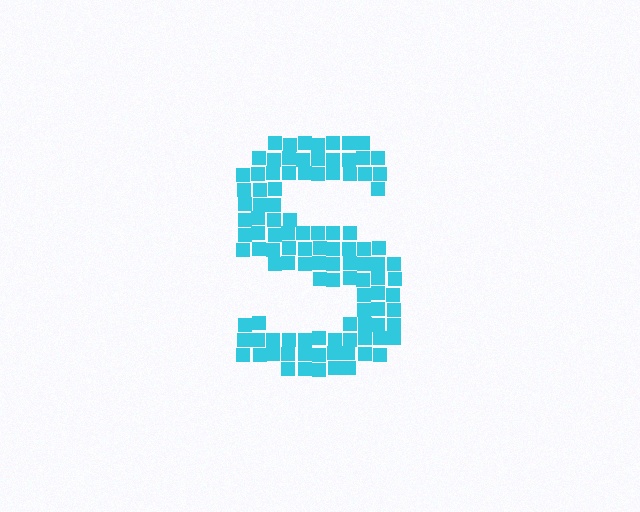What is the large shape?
The large shape is the letter S.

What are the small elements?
The small elements are squares.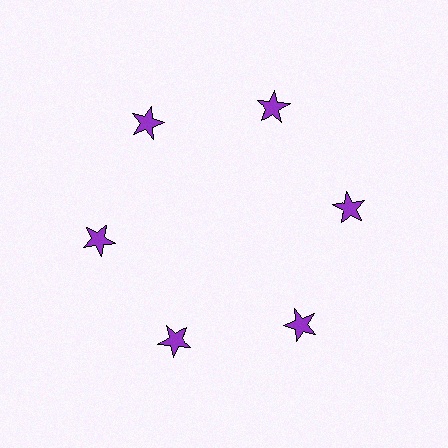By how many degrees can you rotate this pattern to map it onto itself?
The pattern maps onto itself every 60 degrees of rotation.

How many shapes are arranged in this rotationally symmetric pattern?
There are 6 shapes, arranged in 6 groups of 1.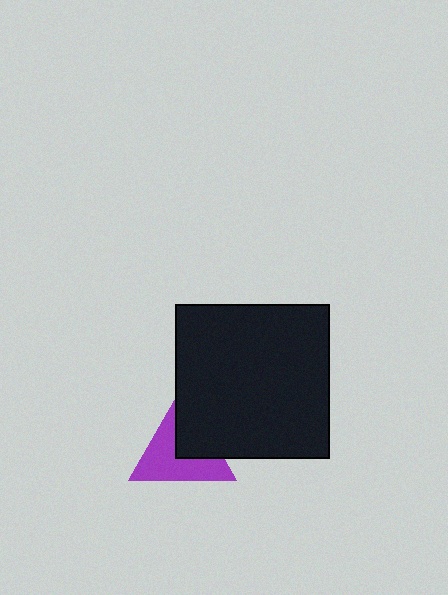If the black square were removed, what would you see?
You would see the complete purple triangle.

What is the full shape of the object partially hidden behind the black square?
The partially hidden object is a purple triangle.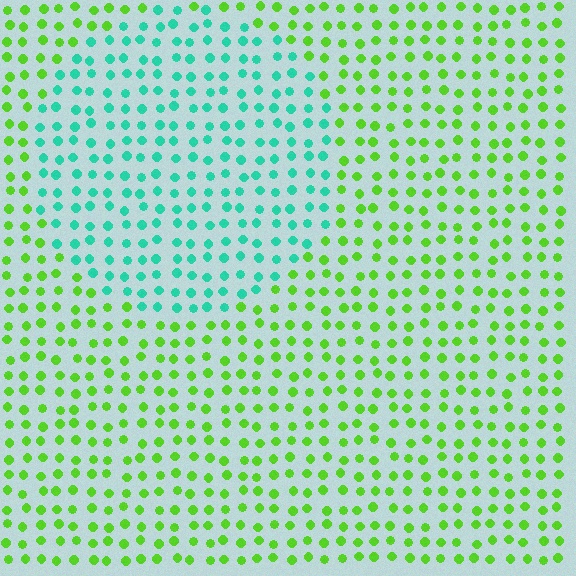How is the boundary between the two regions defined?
The boundary is defined purely by a slight shift in hue (about 61 degrees). Spacing, size, and orientation are identical on both sides.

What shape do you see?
I see a circle.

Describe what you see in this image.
The image is filled with small lime elements in a uniform arrangement. A circle-shaped region is visible where the elements are tinted to a slightly different hue, forming a subtle color boundary.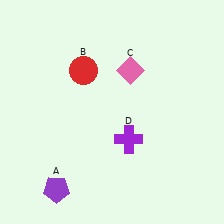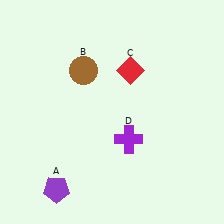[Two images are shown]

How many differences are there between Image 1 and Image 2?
There are 2 differences between the two images.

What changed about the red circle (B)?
In Image 1, B is red. In Image 2, it changed to brown.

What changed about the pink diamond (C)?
In Image 1, C is pink. In Image 2, it changed to red.